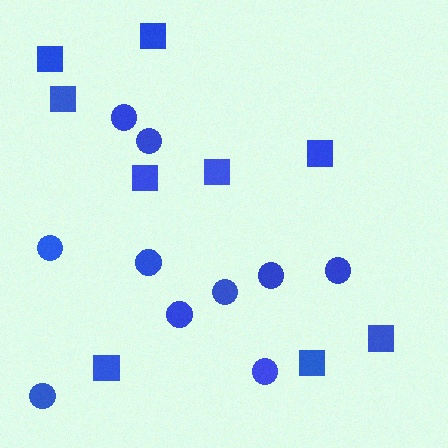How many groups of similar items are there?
There are 2 groups: one group of circles (10) and one group of squares (9).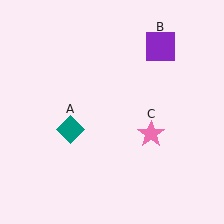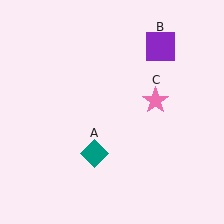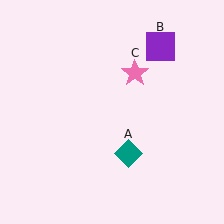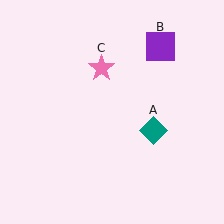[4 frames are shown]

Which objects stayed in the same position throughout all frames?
Purple square (object B) remained stationary.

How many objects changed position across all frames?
2 objects changed position: teal diamond (object A), pink star (object C).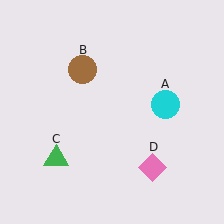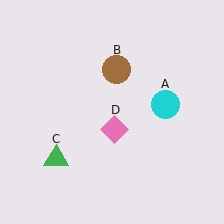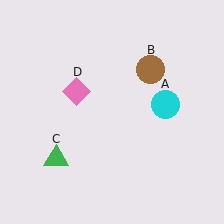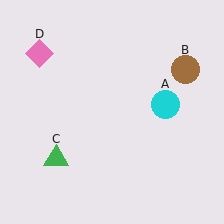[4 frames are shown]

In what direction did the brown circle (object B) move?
The brown circle (object B) moved right.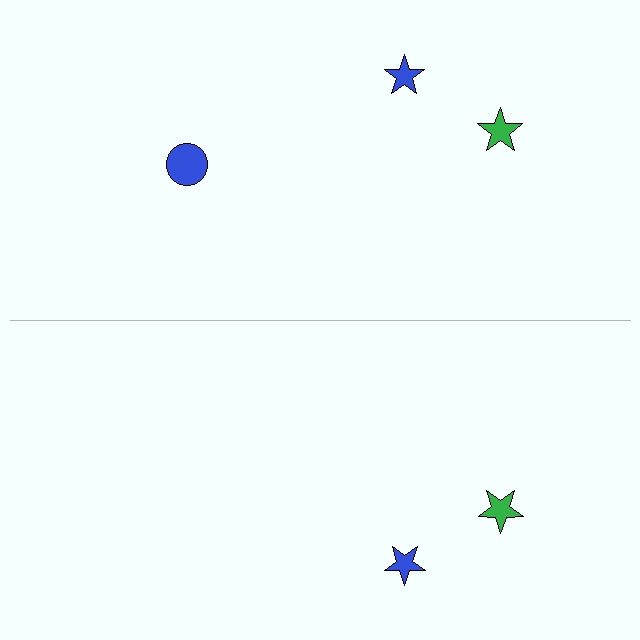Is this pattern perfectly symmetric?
No, the pattern is not perfectly symmetric. A blue circle is missing from the bottom side.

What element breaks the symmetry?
A blue circle is missing from the bottom side.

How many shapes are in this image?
There are 5 shapes in this image.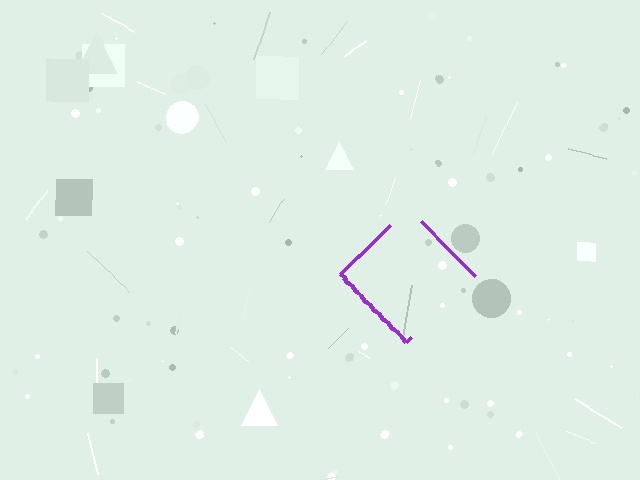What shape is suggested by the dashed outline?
The dashed outline suggests a diamond.